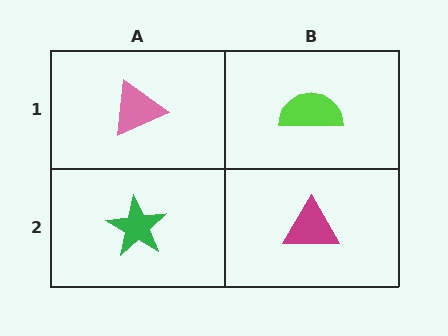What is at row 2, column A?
A green star.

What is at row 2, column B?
A magenta triangle.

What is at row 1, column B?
A lime semicircle.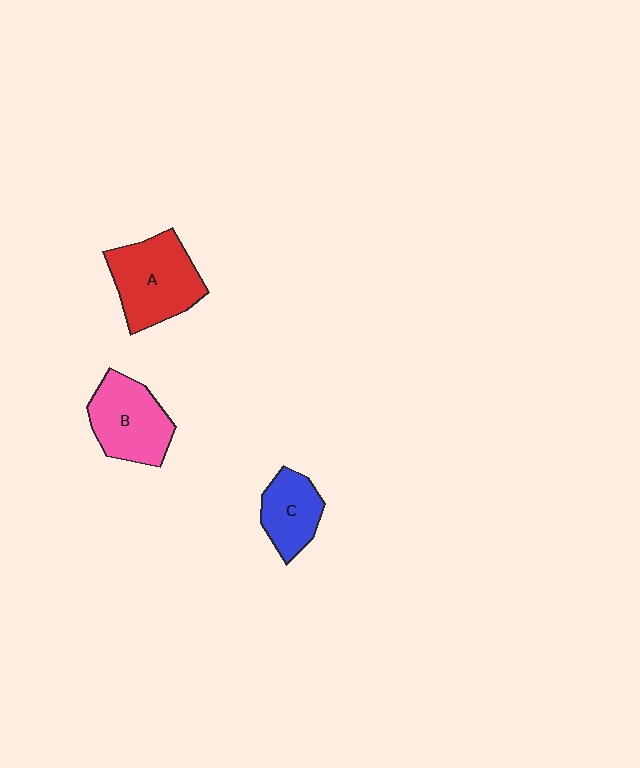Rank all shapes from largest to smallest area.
From largest to smallest: A (red), B (pink), C (blue).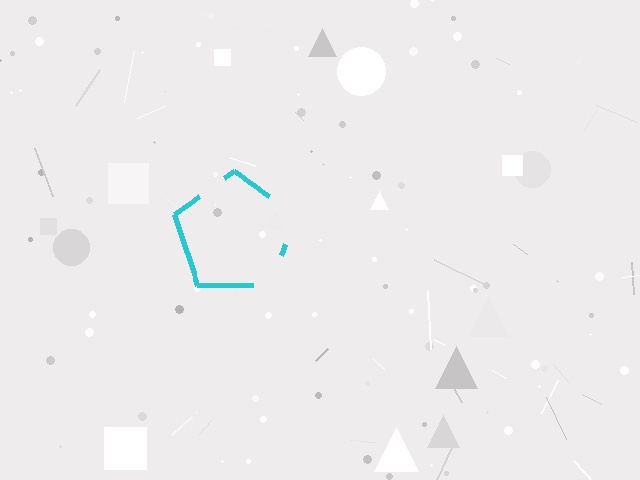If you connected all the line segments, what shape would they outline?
They would outline a pentagon.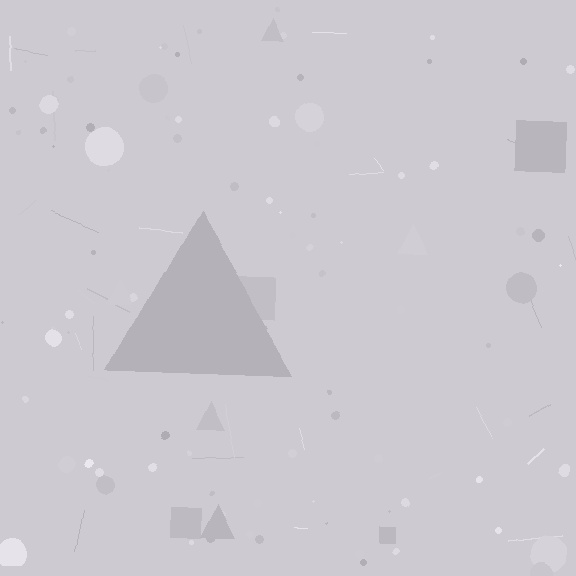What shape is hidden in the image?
A triangle is hidden in the image.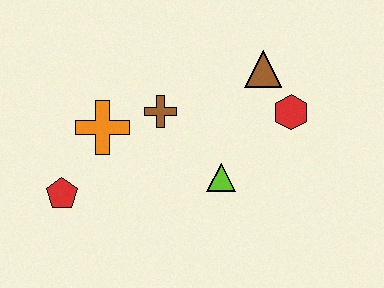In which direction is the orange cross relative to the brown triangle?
The orange cross is to the left of the brown triangle.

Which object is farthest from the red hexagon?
The red pentagon is farthest from the red hexagon.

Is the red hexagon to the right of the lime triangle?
Yes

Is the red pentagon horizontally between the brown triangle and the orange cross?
No